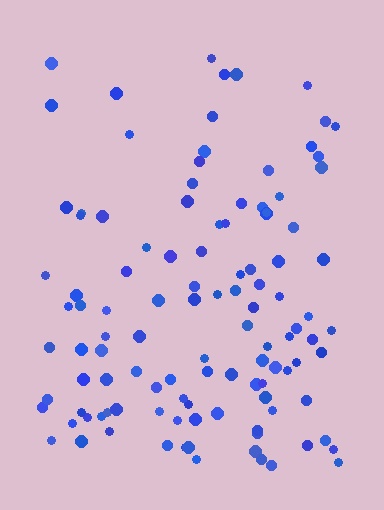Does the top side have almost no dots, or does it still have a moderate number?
Still a moderate number, just noticeably fewer than the bottom.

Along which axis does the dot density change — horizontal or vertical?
Vertical.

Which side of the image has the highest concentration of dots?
The bottom.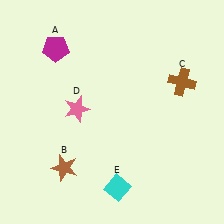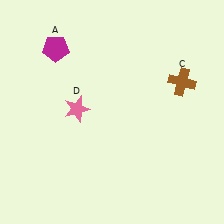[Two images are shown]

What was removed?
The brown star (B), the cyan diamond (E) were removed in Image 2.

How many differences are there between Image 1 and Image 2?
There are 2 differences between the two images.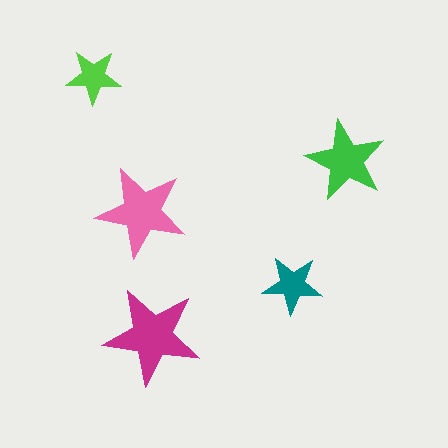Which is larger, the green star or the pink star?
The pink one.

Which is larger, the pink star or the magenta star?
The magenta one.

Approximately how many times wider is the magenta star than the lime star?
About 2 times wider.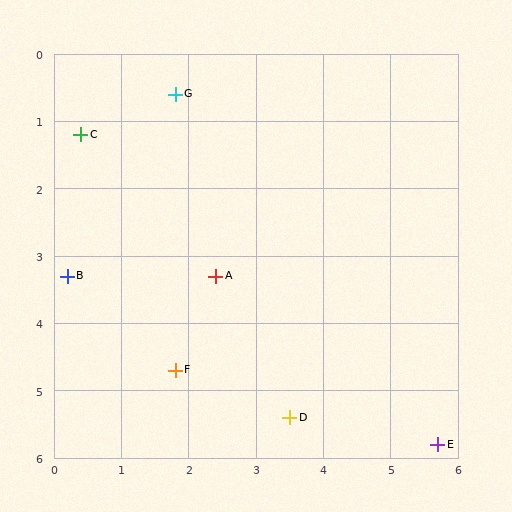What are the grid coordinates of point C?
Point C is at approximately (0.4, 1.2).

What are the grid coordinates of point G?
Point G is at approximately (1.8, 0.6).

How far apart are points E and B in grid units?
Points E and B are about 6.0 grid units apart.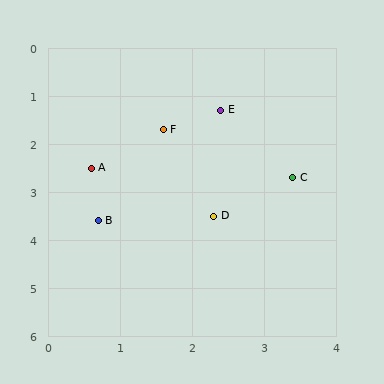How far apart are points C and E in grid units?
Points C and E are about 1.7 grid units apart.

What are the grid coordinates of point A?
Point A is at approximately (0.6, 2.5).